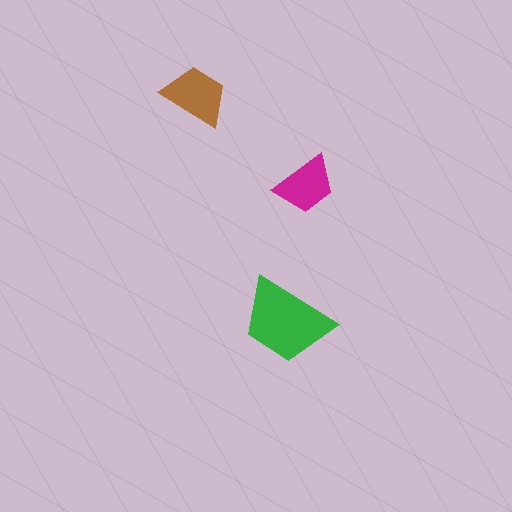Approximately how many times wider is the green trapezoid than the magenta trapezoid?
About 1.5 times wider.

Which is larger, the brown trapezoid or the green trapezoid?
The green one.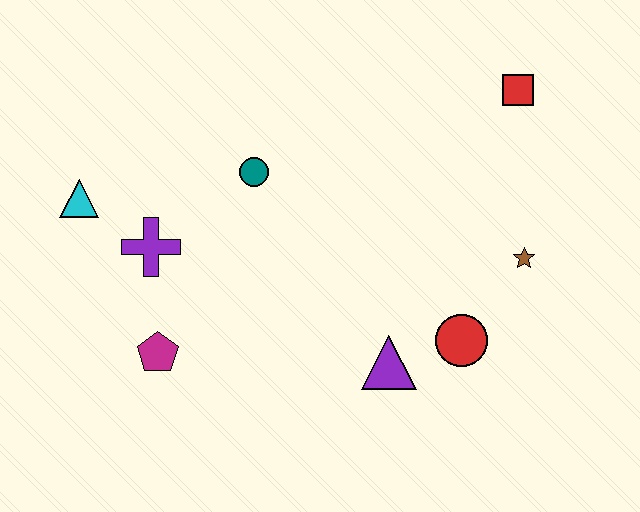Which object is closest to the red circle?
The purple triangle is closest to the red circle.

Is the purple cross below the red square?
Yes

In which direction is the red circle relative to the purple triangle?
The red circle is to the right of the purple triangle.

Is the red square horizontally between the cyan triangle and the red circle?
No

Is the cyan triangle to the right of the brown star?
No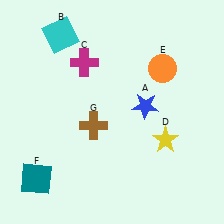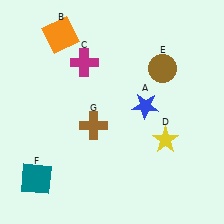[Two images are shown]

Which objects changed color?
B changed from cyan to orange. E changed from orange to brown.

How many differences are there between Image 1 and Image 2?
There are 2 differences between the two images.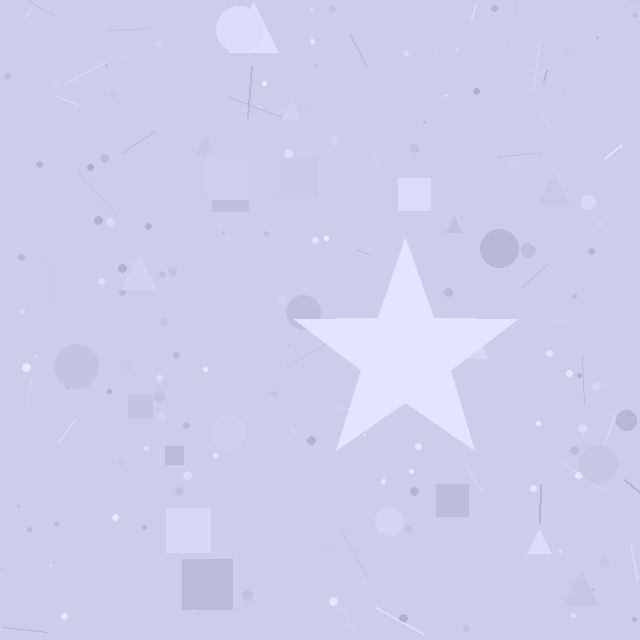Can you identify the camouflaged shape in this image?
The camouflaged shape is a star.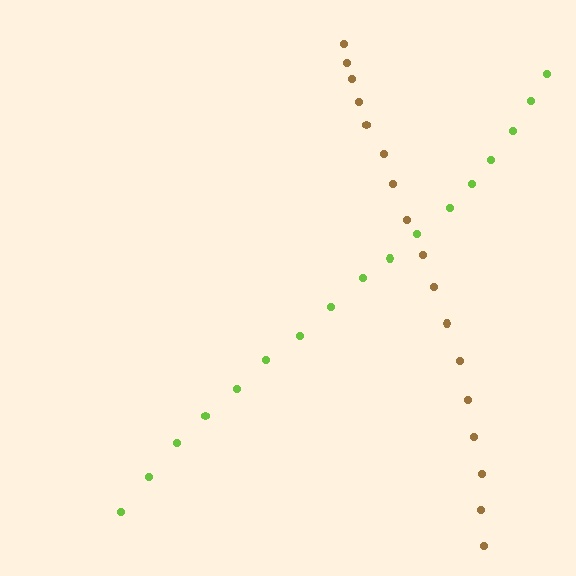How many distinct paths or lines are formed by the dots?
There are 2 distinct paths.